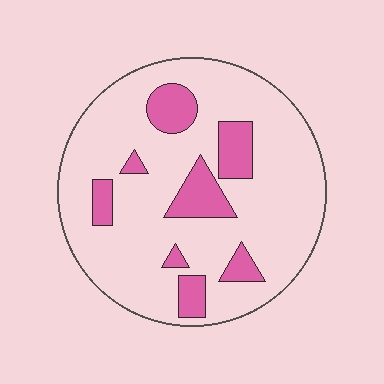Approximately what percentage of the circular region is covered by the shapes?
Approximately 20%.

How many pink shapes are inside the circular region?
8.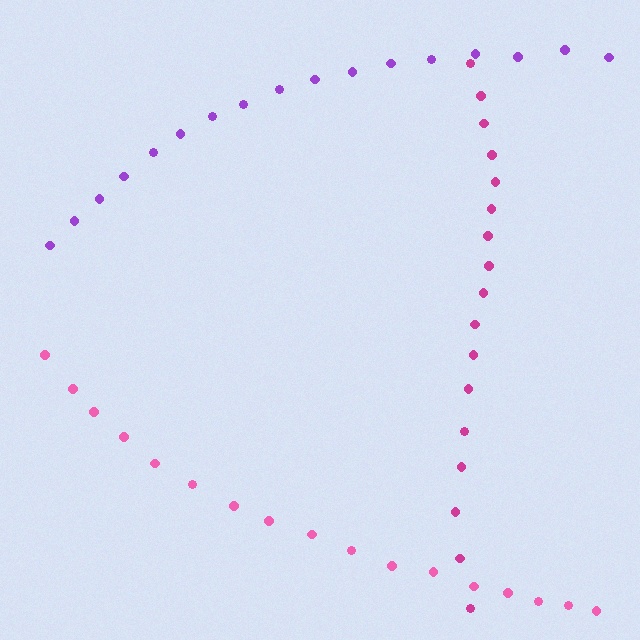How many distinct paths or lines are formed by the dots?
There are 3 distinct paths.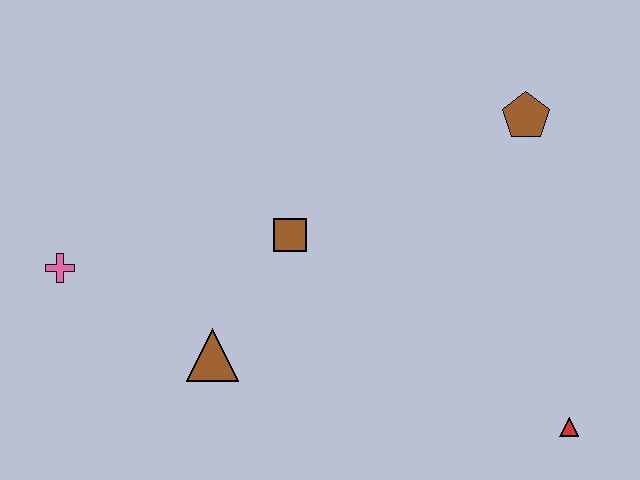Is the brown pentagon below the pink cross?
No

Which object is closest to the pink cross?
The brown triangle is closest to the pink cross.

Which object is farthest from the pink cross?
The red triangle is farthest from the pink cross.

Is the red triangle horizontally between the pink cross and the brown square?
No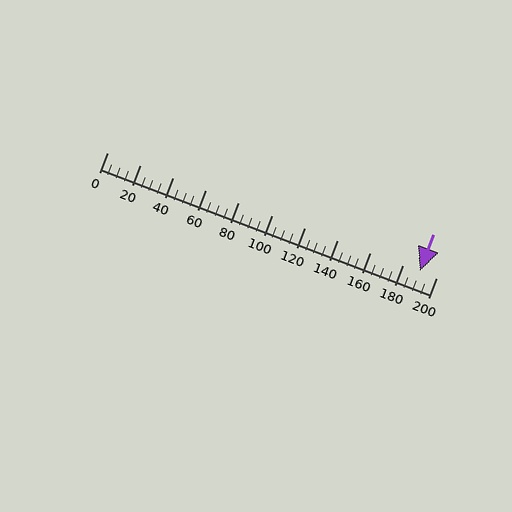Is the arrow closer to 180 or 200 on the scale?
The arrow is closer to 200.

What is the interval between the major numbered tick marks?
The major tick marks are spaced 20 units apart.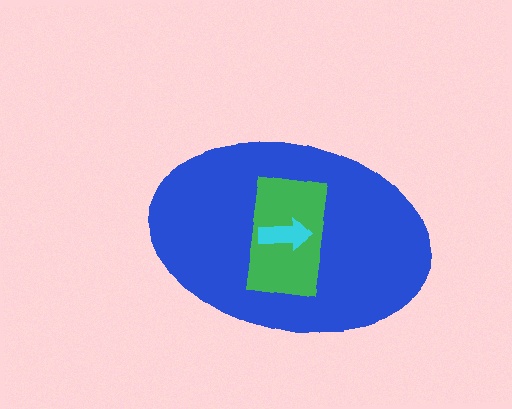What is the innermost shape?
The cyan arrow.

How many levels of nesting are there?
3.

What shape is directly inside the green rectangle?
The cyan arrow.